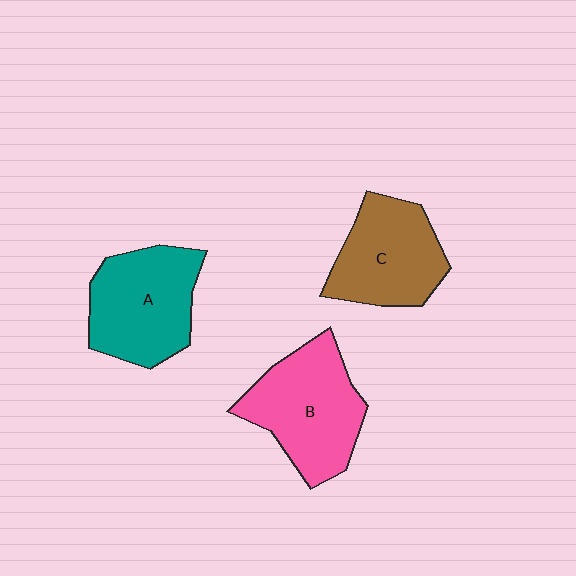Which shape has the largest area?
Shape B (pink).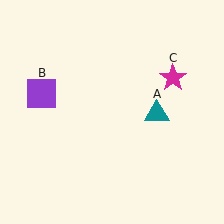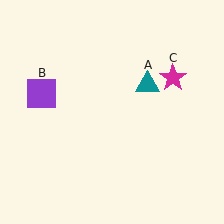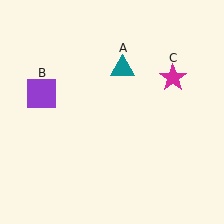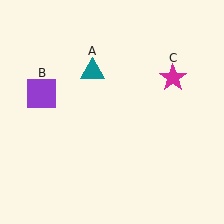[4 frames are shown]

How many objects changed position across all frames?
1 object changed position: teal triangle (object A).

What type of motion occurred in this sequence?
The teal triangle (object A) rotated counterclockwise around the center of the scene.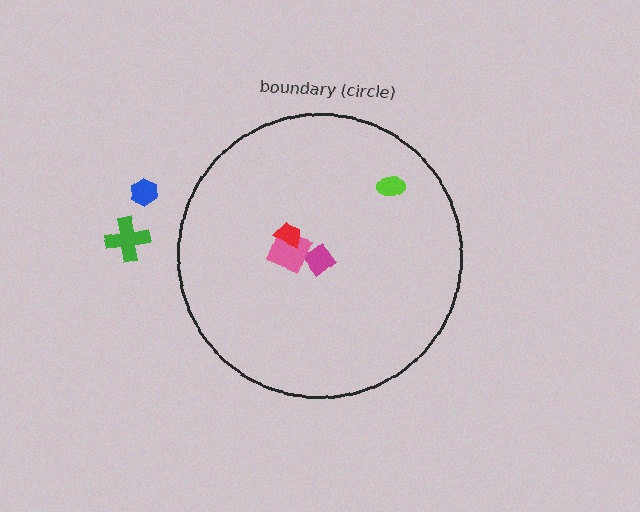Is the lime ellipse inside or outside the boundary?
Inside.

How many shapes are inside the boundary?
4 inside, 2 outside.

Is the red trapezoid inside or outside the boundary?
Inside.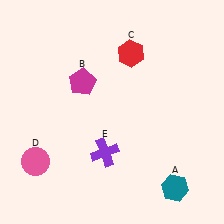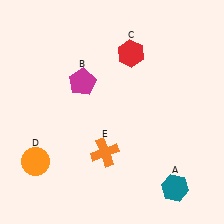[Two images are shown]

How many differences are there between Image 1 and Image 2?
There are 2 differences between the two images.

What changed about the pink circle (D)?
In Image 1, D is pink. In Image 2, it changed to orange.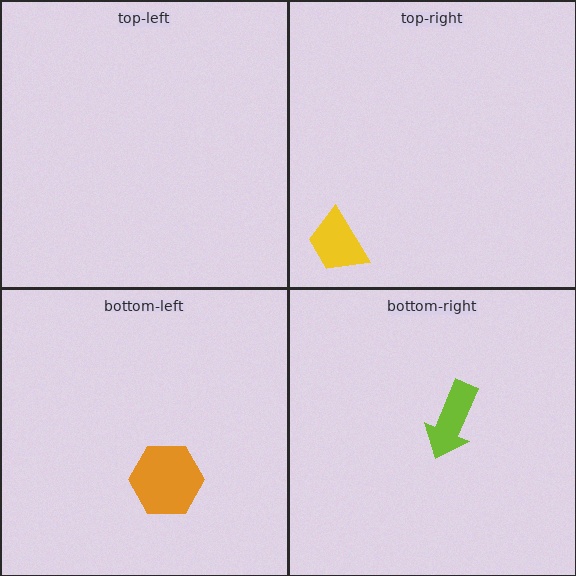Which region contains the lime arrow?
The bottom-right region.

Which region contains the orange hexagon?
The bottom-left region.